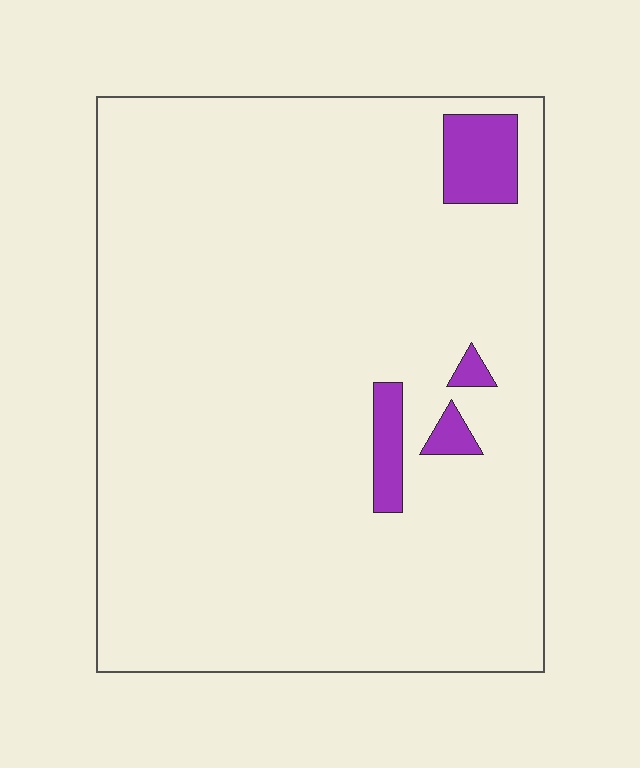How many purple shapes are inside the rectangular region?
4.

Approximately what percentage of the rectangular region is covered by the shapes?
Approximately 5%.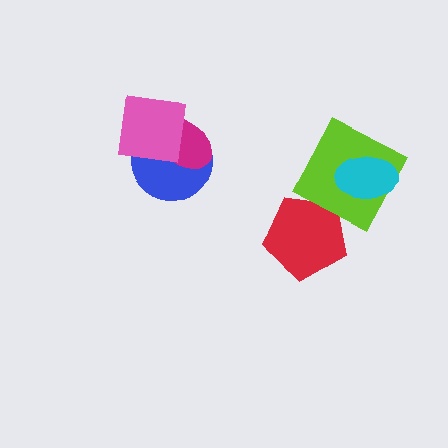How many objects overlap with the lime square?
2 objects overlap with the lime square.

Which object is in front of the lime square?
The cyan ellipse is in front of the lime square.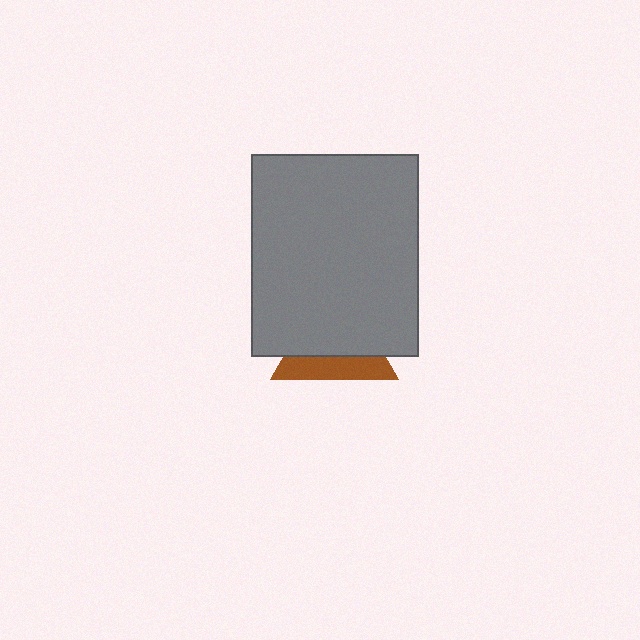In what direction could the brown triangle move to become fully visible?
The brown triangle could move down. That would shift it out from behind the gray rectangle entirely.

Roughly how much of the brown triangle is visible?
A small part of it is visible (roughly 35%).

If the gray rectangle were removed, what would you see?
You would see the complete brown triangle.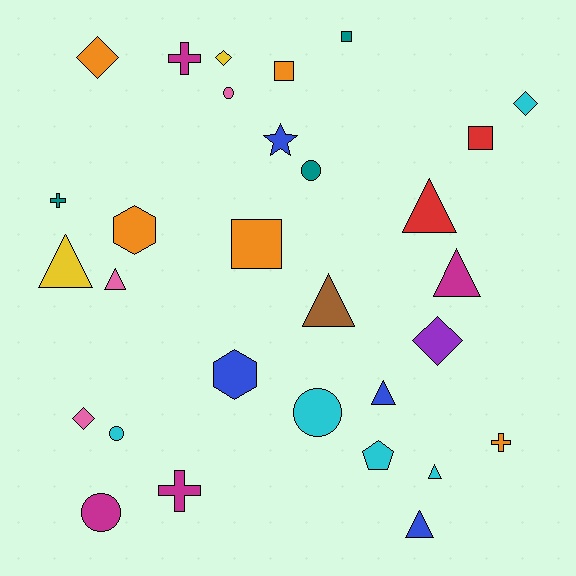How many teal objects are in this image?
There are 3 teal objects.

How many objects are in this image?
There are 30 objects.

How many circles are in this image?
There are 5 circles.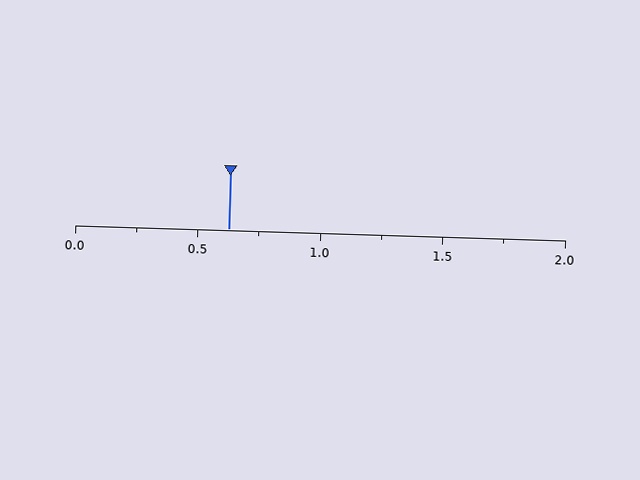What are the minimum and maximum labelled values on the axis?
The axis runs from 0.0 to 2.0.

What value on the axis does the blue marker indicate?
The marker indicates approximately 0.62.